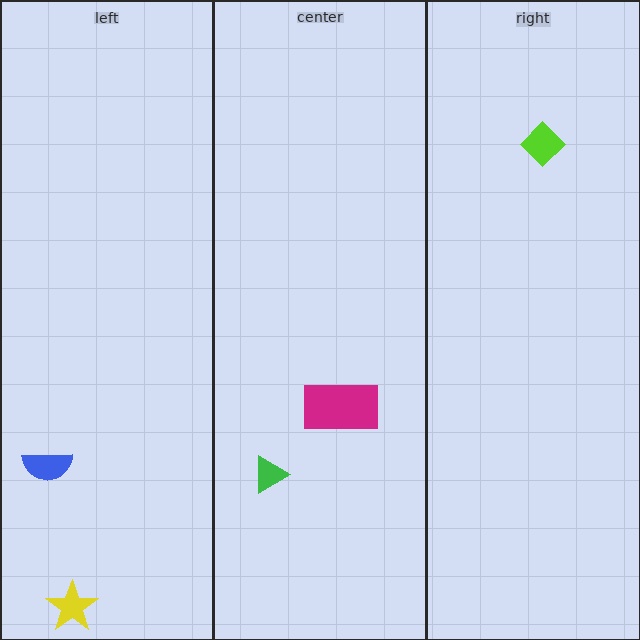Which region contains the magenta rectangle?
The center region.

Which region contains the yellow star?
The left region.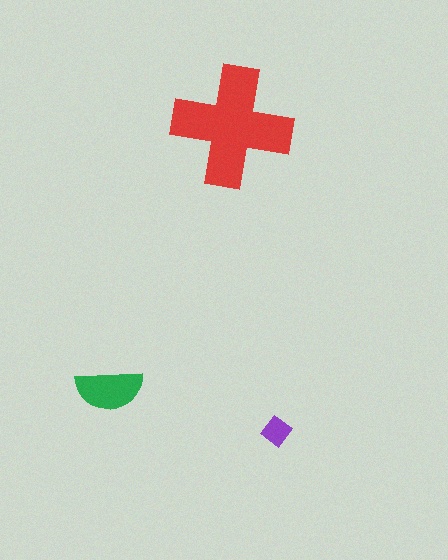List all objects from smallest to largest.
The purple diamond, the green semicircle, the red cross.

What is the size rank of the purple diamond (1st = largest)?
3rd.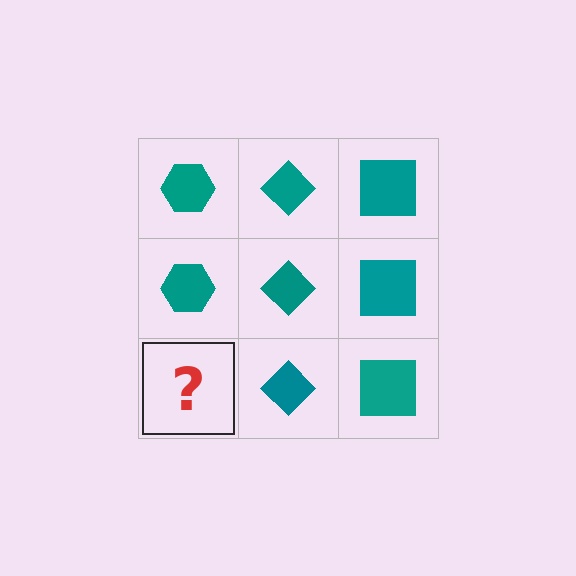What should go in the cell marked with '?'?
The missing cell should contain a teal hexagon.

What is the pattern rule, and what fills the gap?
The rule is that each column has a consistent shape. The gap should be filled with a teal hexagon.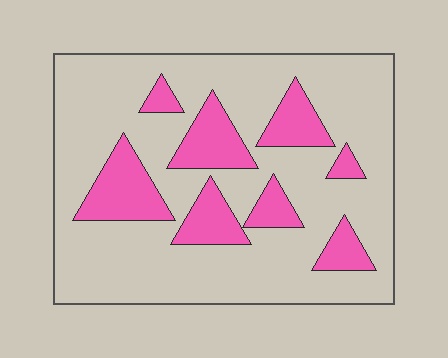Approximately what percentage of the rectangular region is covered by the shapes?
Approximately 25%.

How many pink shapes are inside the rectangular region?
8.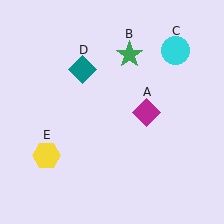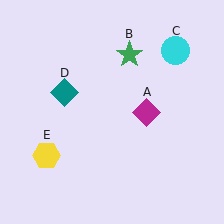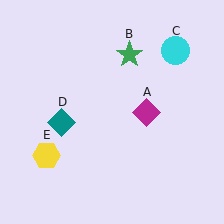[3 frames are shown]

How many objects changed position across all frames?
1 object changed position: teal diamond (object D).